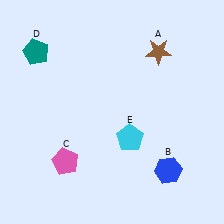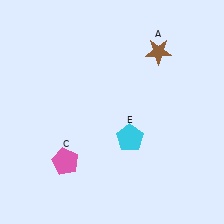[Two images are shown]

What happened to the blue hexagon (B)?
The blue hexagon (B) was removed in Image 2. It was in the bottom-right area of Image 1.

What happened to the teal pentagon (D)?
The teal pentagon (D) was removed in Image 2. It was in the top-left area of Image 1.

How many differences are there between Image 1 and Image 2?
There are 2 differences between the two images.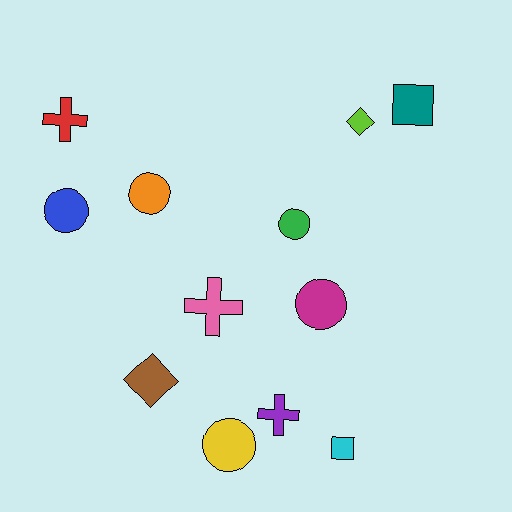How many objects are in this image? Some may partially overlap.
There are 12 objects.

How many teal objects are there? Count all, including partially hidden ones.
There is 1 teal object.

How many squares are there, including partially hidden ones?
There are 2 squares.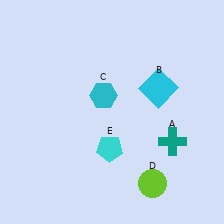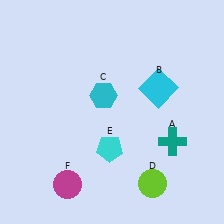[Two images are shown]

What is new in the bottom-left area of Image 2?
A magenta circle (F) was added in the bottom-left area of Image 2.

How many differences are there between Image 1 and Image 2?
There is 1 difference between the two images.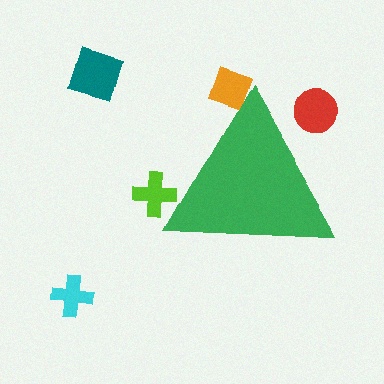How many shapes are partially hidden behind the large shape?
3 shapes are partially hidden.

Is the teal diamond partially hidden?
No, the teal diamond is fully visible.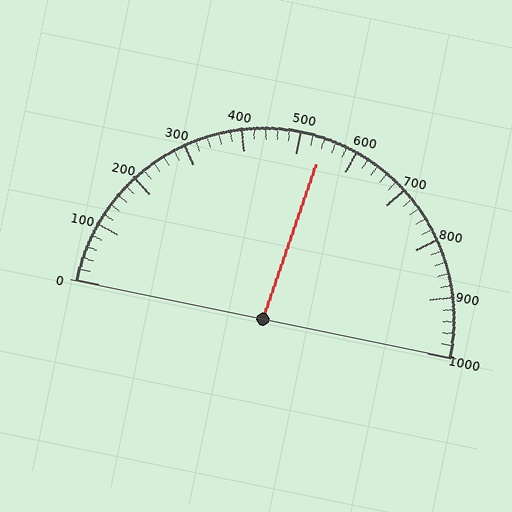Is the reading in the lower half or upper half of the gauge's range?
The reading is in the upper half of the range (0 to 1000).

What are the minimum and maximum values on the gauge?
The gauge ranges from 0 to 1000.